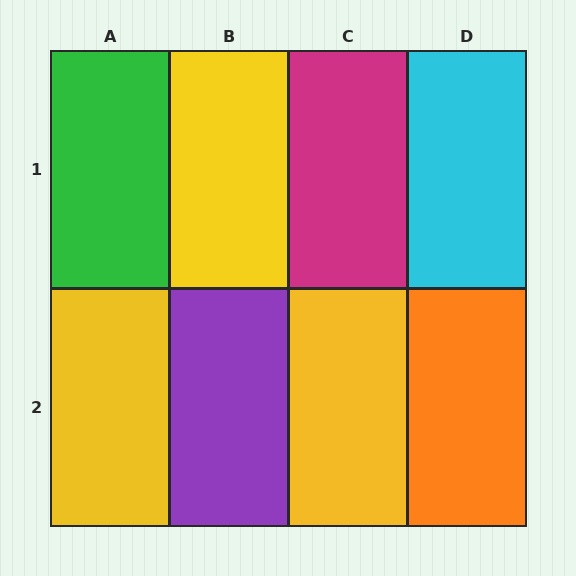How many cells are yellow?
3 cells are yellow.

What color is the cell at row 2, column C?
Yellow.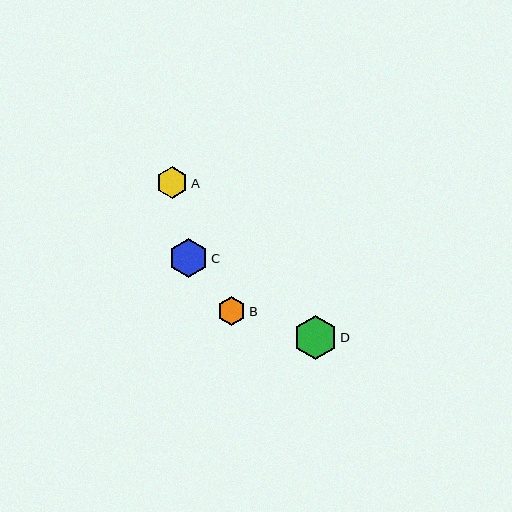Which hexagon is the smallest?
Hexagon B is the smallest with a size of approximately 29 pixels.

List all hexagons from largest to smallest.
From largest to smallest: D, C, A, B.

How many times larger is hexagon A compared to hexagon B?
Hexagon A is approximately 1.1 times the size of hexagon B.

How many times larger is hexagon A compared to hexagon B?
Hexagon A is approximately 1.1 times the size of hexagon B.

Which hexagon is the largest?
Hexagon D is the largest with a size of approximately 44 pixels.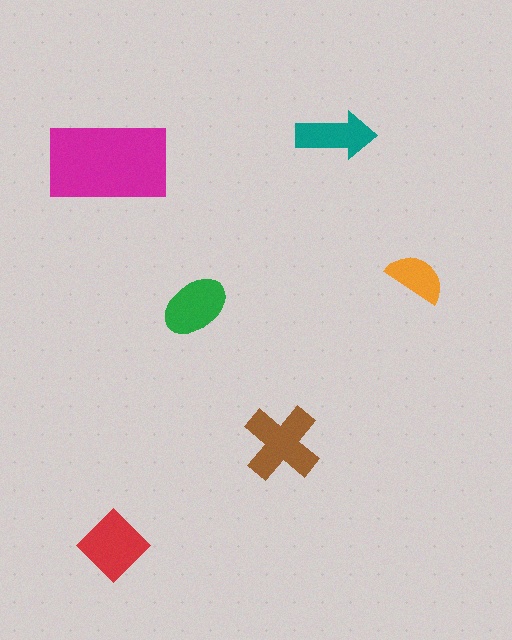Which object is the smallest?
The orange semicircle.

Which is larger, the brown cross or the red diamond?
The brown cross.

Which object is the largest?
The magenta rectangle.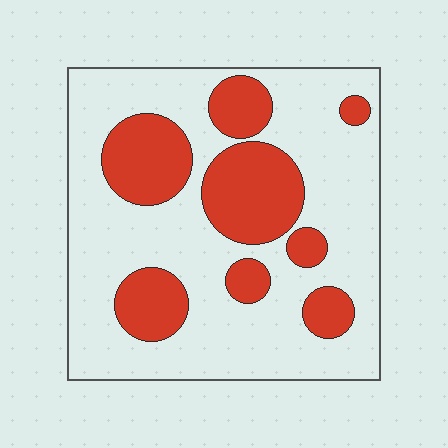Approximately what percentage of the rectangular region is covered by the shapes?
Approximately 30%.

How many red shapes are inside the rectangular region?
8.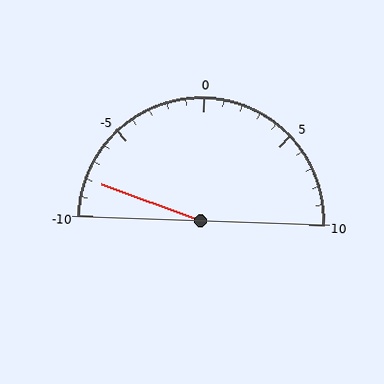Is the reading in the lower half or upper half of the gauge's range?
The reading is in the lower half of the range (-10 to 10).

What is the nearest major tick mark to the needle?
The nearest major tick mark is -10.